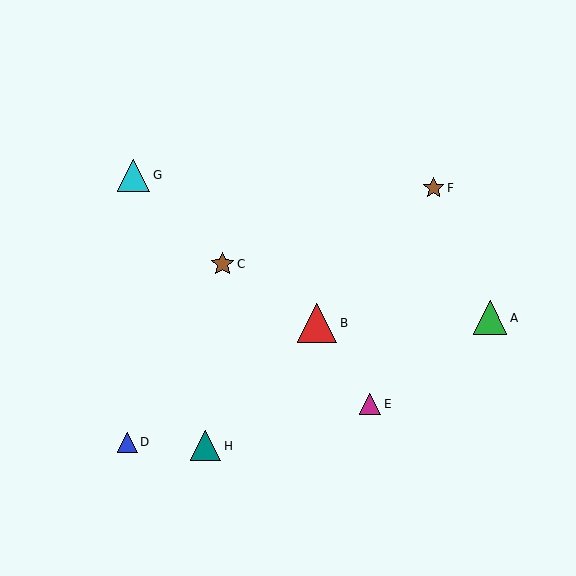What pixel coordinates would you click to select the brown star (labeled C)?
Click at (222, 264) to select the brown star C.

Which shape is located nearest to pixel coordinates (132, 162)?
The cyan triangle (labeled G) at (134, 175) is nearest to that location.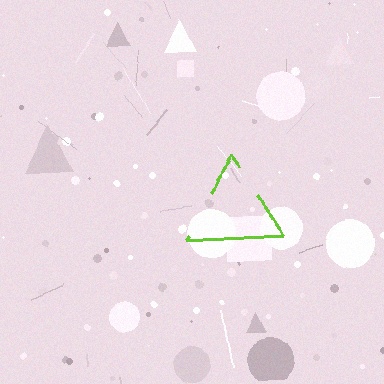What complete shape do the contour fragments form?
The contour fragments form a triangle.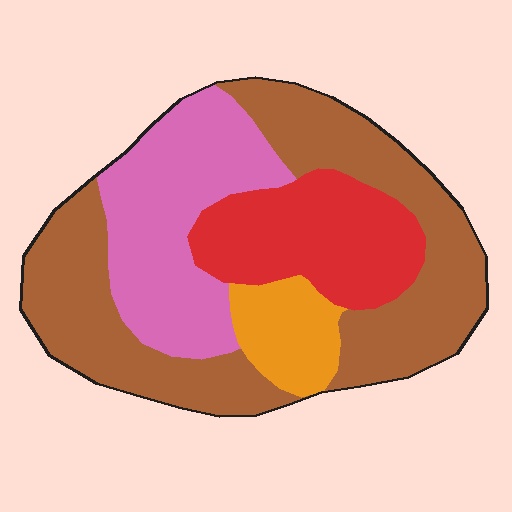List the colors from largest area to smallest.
From largest to smallest: brown, pink, red, orange.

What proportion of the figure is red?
Red takes up between a sixth and a third of the figure.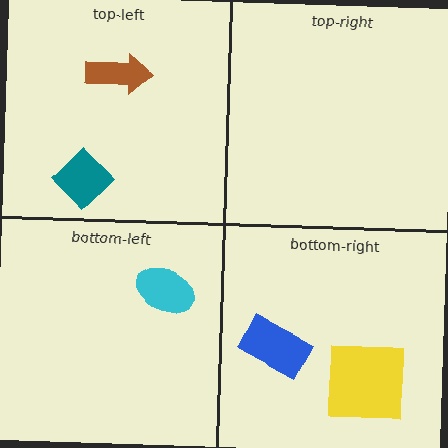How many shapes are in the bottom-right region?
2.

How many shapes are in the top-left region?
2.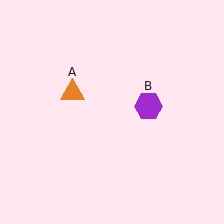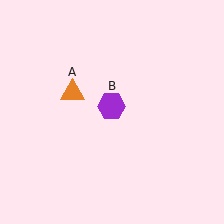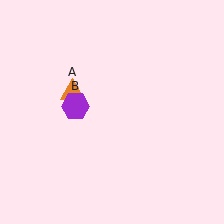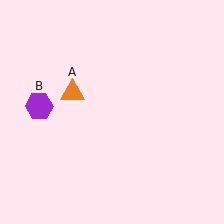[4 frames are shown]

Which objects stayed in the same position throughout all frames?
Orange triangle (object A) remained stationary.